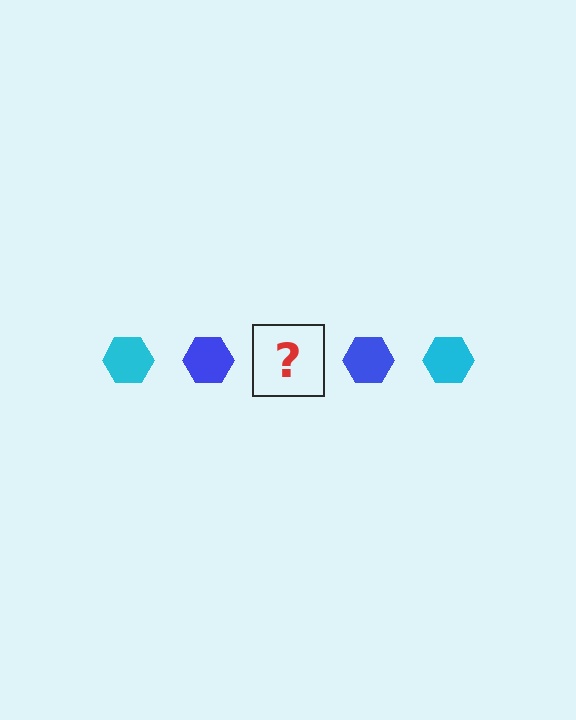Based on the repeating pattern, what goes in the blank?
The blank should be a cyan hexagon.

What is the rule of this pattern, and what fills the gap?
The rule is that the pattern cycles through cyan, blue hexagons. The gap should be filled with a cyan hexagon.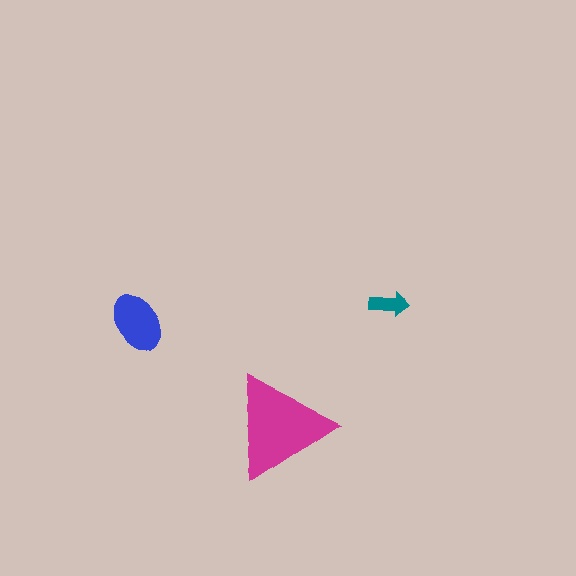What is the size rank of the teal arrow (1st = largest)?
3rd.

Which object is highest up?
The teal arrow is topmost.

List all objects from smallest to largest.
The teal arrow, the blue ellipse, the magenta triangle.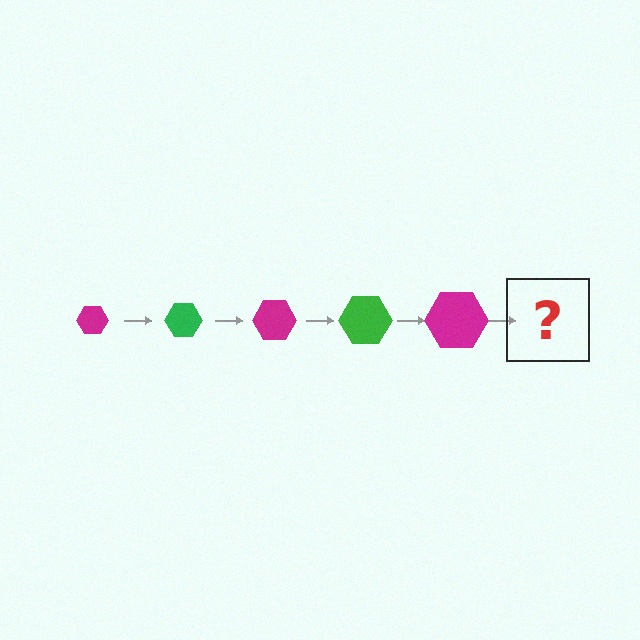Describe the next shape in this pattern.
It should be a green hexagon, larger than the previous one.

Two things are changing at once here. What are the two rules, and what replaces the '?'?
The two rules are that the hexagon grows larger each step and the color cycles through magenta and green. The '?' should be a green hexagon, larger than the previous one.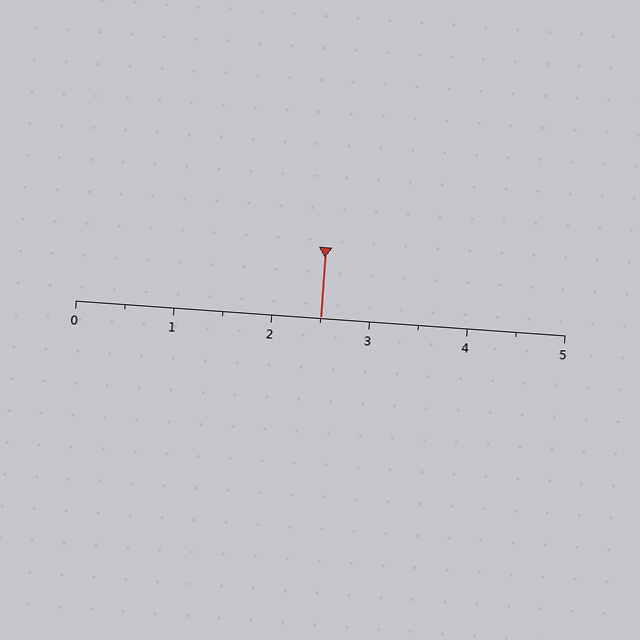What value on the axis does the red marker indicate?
The marker indicates approximately 2.5.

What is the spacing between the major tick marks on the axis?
The major ticks are spaced 1 apart.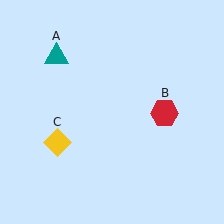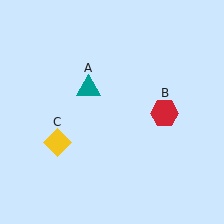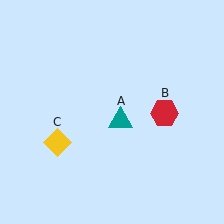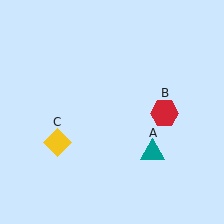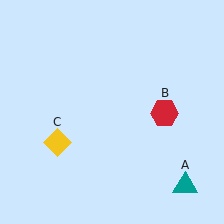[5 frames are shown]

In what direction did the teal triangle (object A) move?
The teal triangle (object A) moved down and to the right.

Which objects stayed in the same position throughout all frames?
Red hexagon (object B) and yellow diamond (object C) remained stationary.